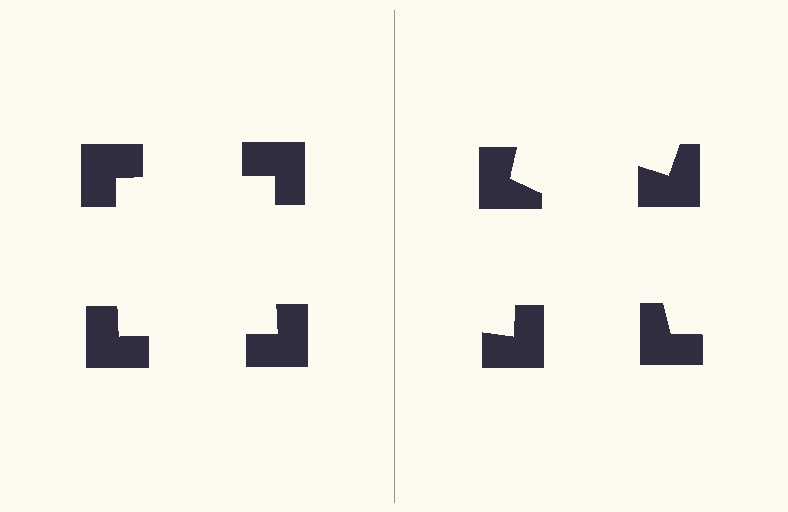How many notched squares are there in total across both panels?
8 — 4 on each side.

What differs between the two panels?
The notched squares are positioned identically on both sides; only the wedge orientations differ. On the left they align to a square; on the right they are misaligned.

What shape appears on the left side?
An illusory square.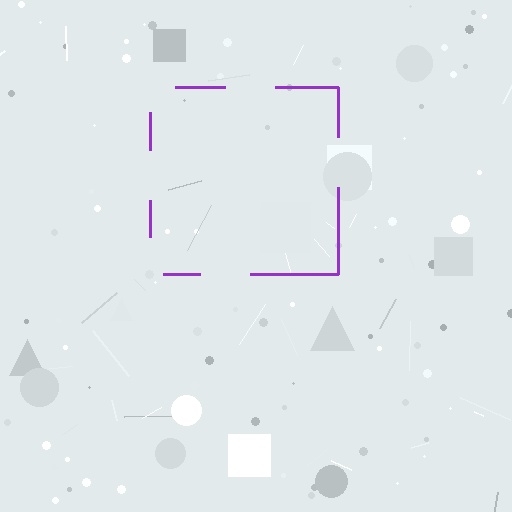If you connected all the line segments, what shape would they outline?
They would outline a square.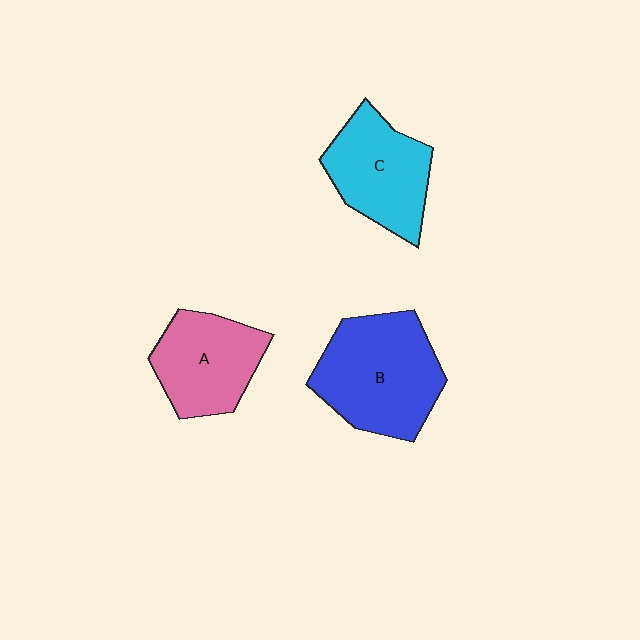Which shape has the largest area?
Shape B (blue).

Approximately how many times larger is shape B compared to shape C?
Approximately 1.3 times.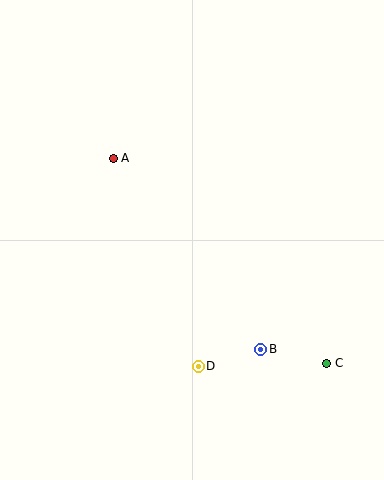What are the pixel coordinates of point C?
Point C is at (327, 363).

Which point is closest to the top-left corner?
Point A is closest to the top-left corner.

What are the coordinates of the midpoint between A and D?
The midpoint between A and D is at (156, 262).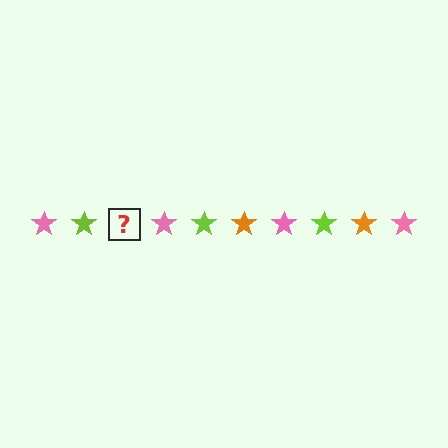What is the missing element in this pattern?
The missing element is an orange star.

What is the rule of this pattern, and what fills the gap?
The rule is that the pattern cycles through pink, lime, orange stars. The gap should be filled with an orange star.